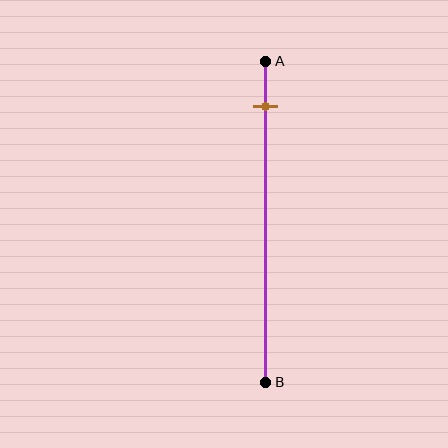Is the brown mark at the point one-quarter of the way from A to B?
No, the mark is at about 15% from A, not at the 25% one-quarter point.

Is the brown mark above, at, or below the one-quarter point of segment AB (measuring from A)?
The brown mark is above the one-quarter point of segment AB.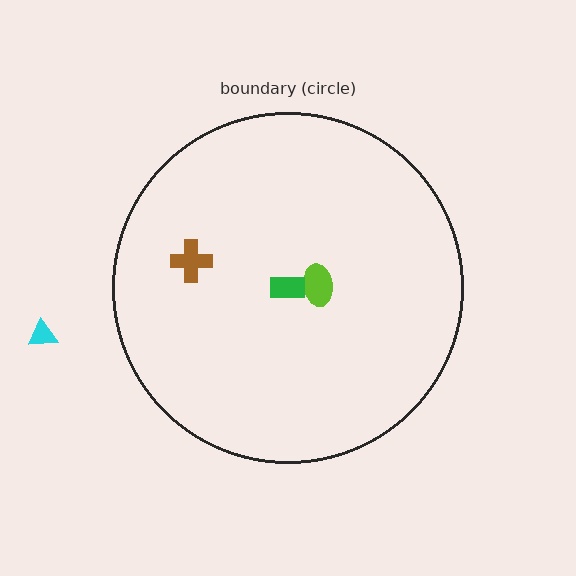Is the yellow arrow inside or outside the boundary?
Inside.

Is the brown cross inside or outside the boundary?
Inside.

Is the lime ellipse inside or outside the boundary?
Inside.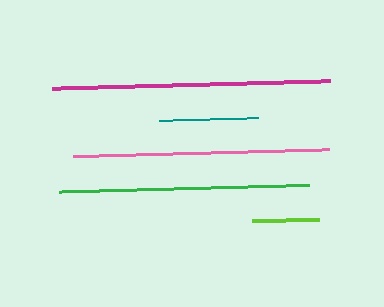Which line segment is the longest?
The magenta line is the longest at approximately 278 pixels.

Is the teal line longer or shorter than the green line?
The green line is longer than the teal line.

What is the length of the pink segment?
The pink segment is approximately 255 pixels long.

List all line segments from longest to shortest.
From longest to shortest: magenta, pink, green, teal, lime.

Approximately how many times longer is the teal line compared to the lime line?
The teal line is approximately 1.5 times the length of the lime line.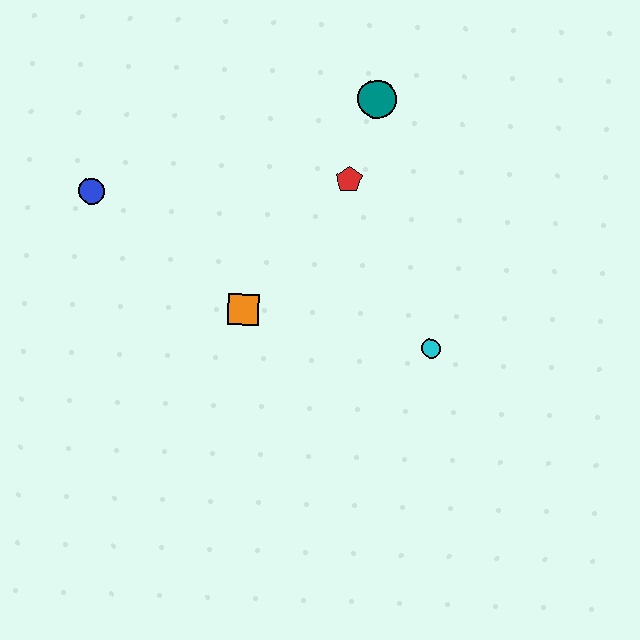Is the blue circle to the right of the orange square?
No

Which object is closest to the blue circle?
The orange square is closest to the blue circle.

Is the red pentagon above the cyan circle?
Yes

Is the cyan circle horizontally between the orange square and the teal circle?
No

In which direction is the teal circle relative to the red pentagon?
The teal circle is above the red pentagon.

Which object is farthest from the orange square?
The teal circle is farthest from the orange square.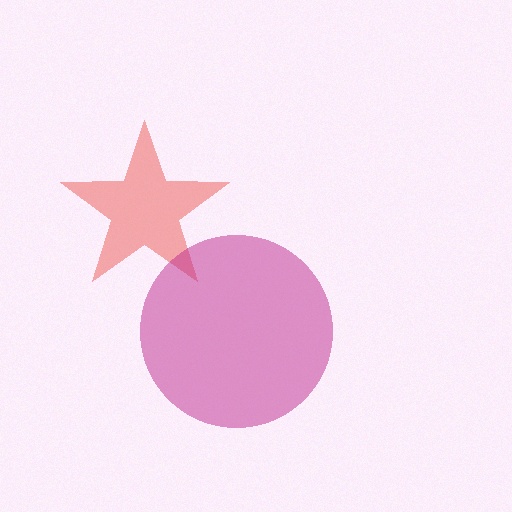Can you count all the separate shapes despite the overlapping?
Yes, there are 2 separate shapes.